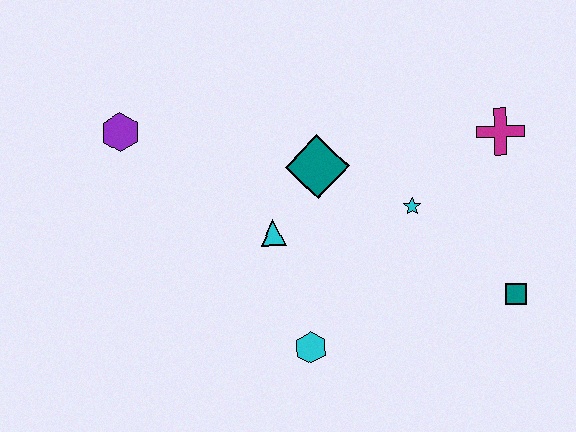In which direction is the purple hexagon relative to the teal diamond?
The purple hexagon is to the left of the teal diamond.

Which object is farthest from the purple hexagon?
The teal square is farthest from the purple hexagon.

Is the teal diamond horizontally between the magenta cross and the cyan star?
No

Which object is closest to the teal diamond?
The cyan triangle is closest to the teal diamond.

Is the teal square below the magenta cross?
Yes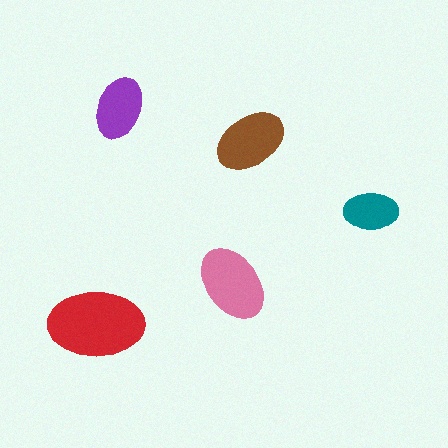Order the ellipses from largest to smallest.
the red one, the pink one, the brown one, the purple one, the teal one.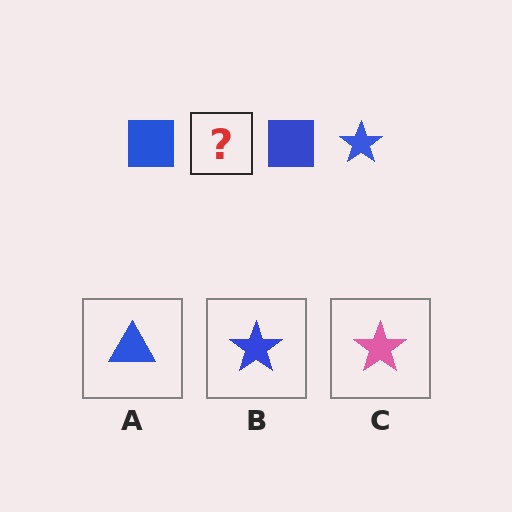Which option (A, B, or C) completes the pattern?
B.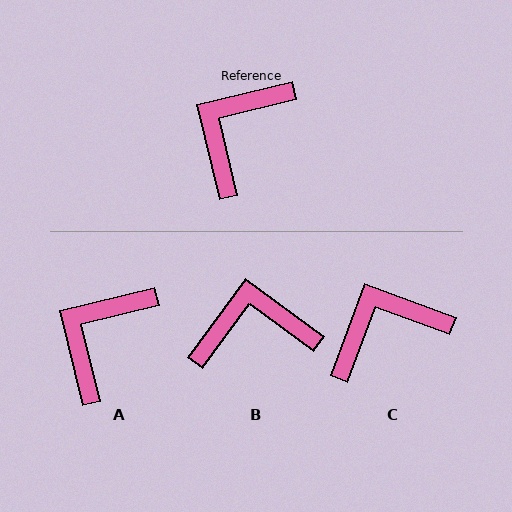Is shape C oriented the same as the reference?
No, it is off by about 34 degrees.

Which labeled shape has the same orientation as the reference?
A.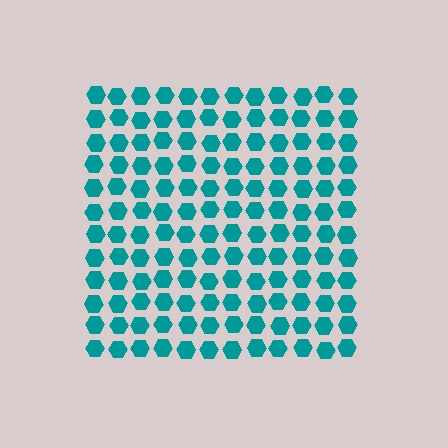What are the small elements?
The small elements are hexagons.